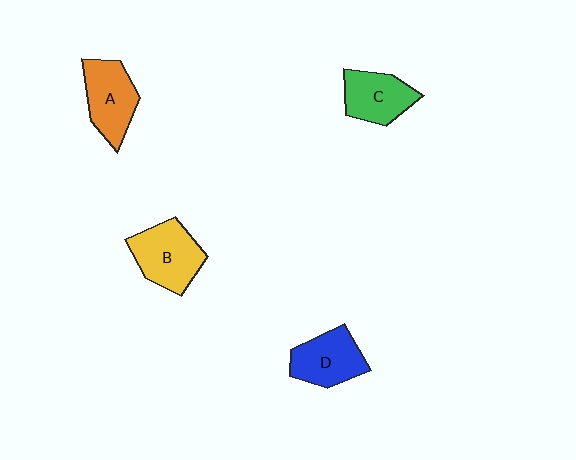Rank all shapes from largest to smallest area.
From largest to smallest: B (yellow), A (orange), D (blue), C (green).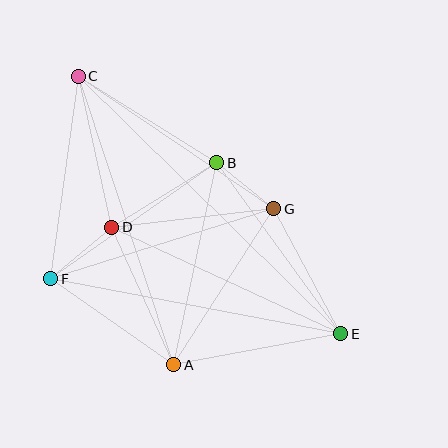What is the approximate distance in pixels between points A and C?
The distance between A and C is approximately 304 pixels.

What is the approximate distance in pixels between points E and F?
The distance between E and F is approximately 295 pixels.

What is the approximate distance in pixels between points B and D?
The distance between B and D is approximately 123 pixels.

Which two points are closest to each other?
Points B and G are closest to each other.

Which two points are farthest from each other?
Points C and E are farthest from each other.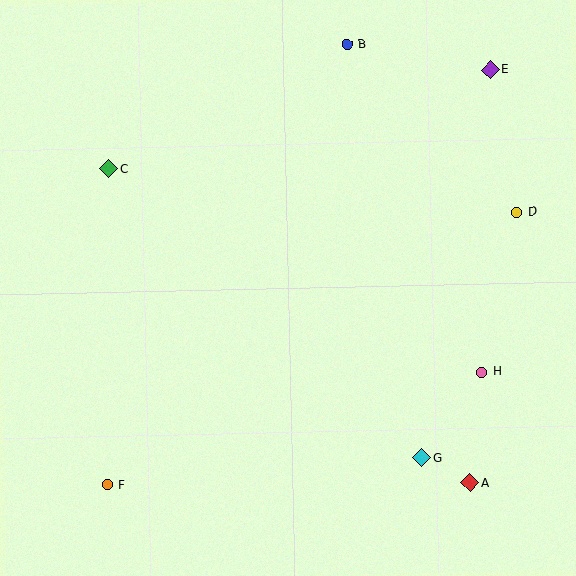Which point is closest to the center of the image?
Point H at (482, 372) is closest to the center.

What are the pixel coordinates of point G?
Point G is at (422, 458).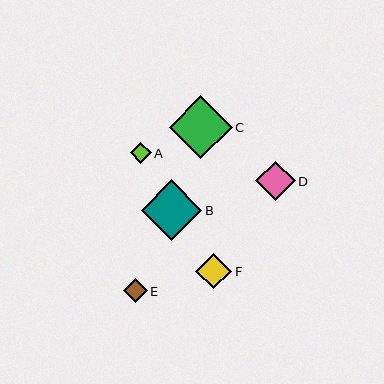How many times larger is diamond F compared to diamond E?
Diamond F is approximately 1.5 times the size of diamond E.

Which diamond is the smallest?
Diamond A is the smallest with a size of approximately 21 pixels.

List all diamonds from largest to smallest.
From largest to smallest: C, B, D, F, E, A.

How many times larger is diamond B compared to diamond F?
Diamond B is approximately 1.7 times the size of diamond F.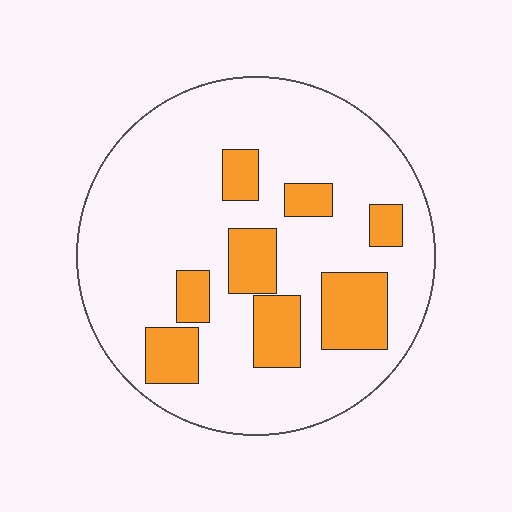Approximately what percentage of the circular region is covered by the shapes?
Approximately 20%.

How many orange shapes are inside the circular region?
8.